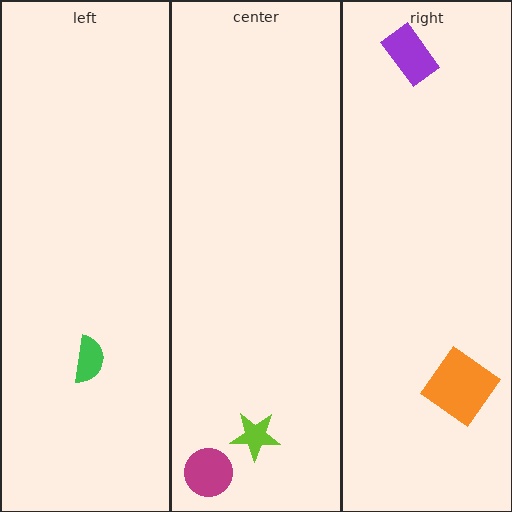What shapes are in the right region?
The purple rectangle, the orange diamond.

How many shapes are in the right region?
2.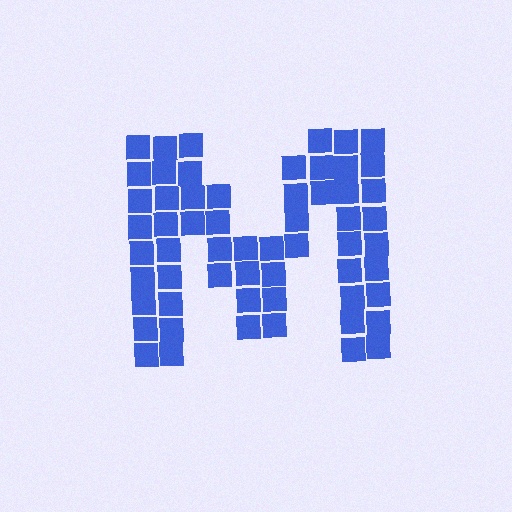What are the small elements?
The small elements are squares.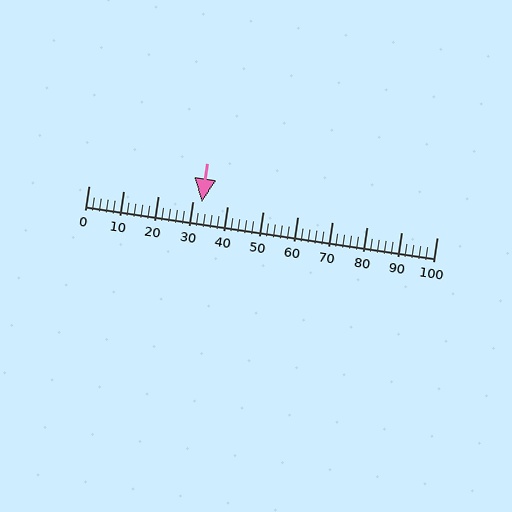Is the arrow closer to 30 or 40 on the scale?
The arrow is closer to 30.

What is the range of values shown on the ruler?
The ruler shows values from 0 to 100.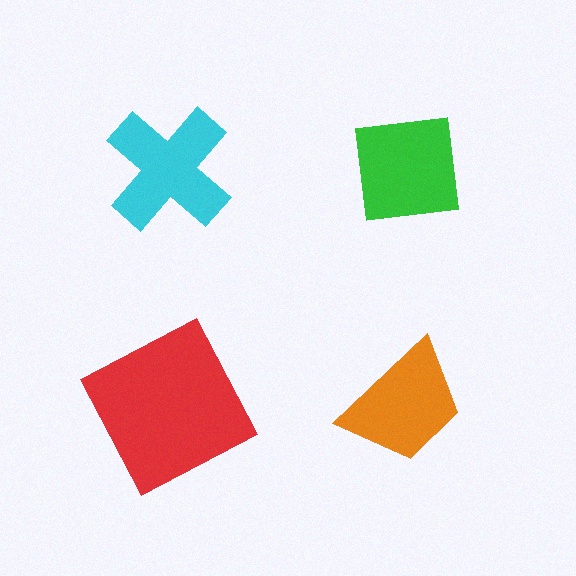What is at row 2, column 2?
An orange trapezoid.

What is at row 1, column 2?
A green square.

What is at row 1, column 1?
A cyan cross.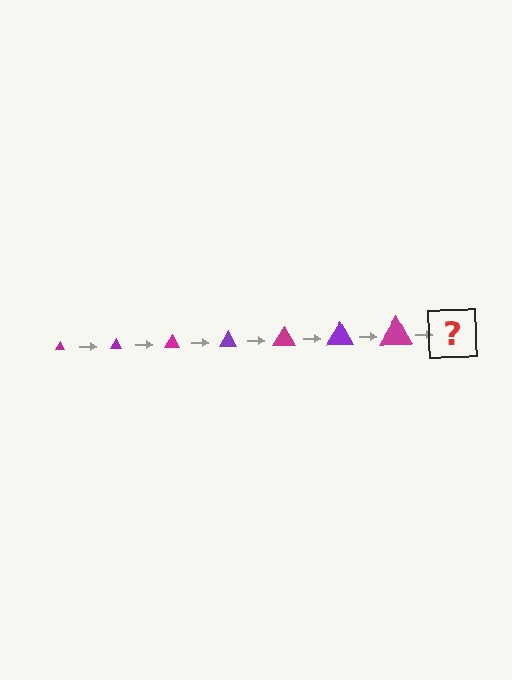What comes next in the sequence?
The next element should be a purple triangle, larger than the previous one.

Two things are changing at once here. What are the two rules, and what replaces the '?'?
The two rules are that the triangle grows larger each step and the color cycles through magenta and purple. The '?' should be a purple triangle, larger than the previous one.